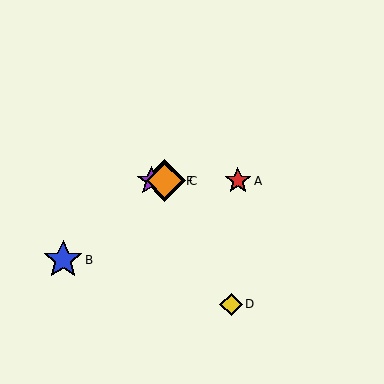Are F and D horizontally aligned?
No, F is at y≈181 and D is at y≈304.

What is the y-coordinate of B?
Object B is at y≈260.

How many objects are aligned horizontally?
4 objects (A, C, E, F) are aligned horizontally.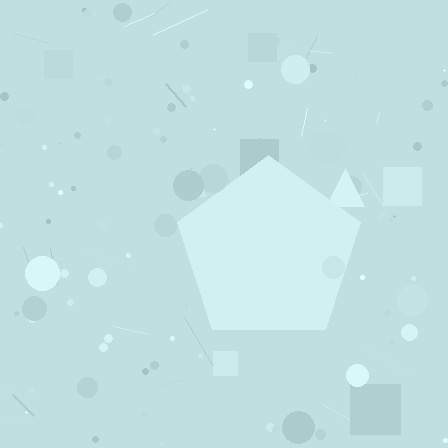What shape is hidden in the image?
A pentagon is hidden in the image.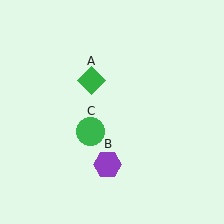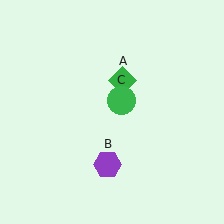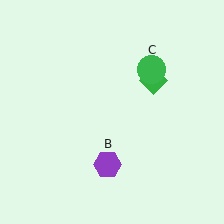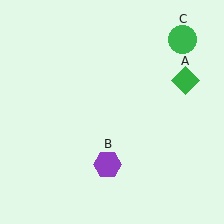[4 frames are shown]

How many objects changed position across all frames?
2 objects changed position: green diamond (object A), green circle (object C).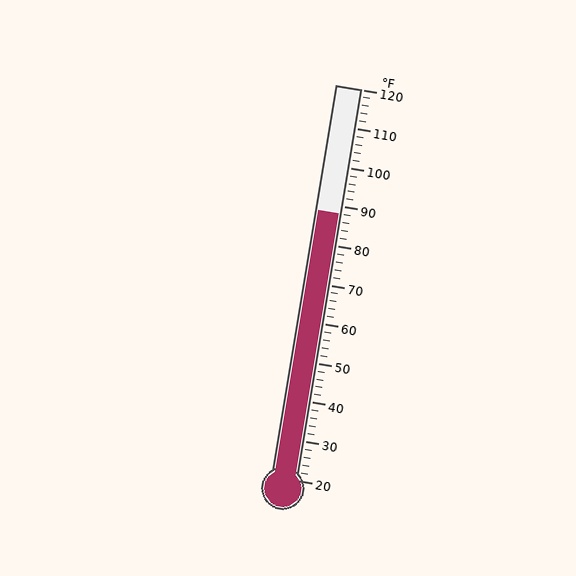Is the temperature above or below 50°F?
The temperature is above 50°F.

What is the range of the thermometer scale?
The thermometer scale ranges from 20°F to 120°F.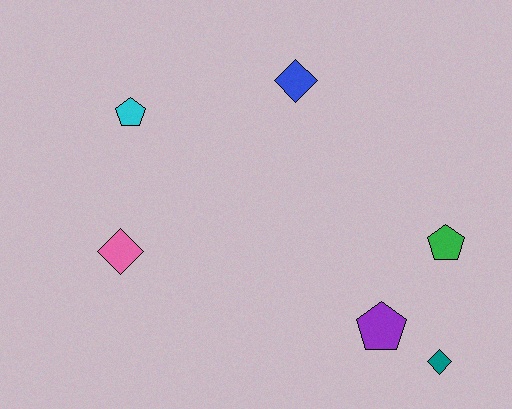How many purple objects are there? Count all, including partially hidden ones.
There is 1 purple object.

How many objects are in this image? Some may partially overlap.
There are 6 objects.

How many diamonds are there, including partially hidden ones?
There are 3 diamonds.